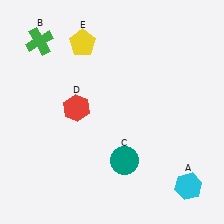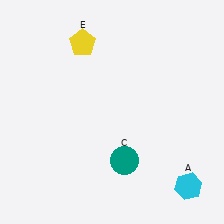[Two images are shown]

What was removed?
The red hexagon (D), the green cross (B) were removed in Image 2.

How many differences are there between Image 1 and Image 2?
There are 2 differences between the two images.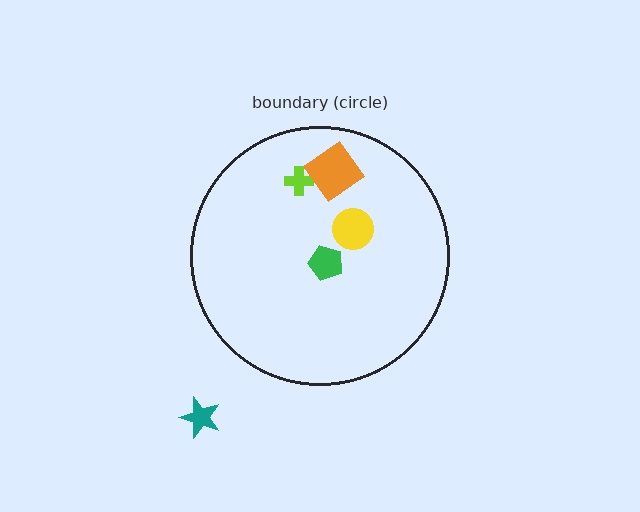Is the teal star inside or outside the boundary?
Outside.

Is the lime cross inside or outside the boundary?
Inside.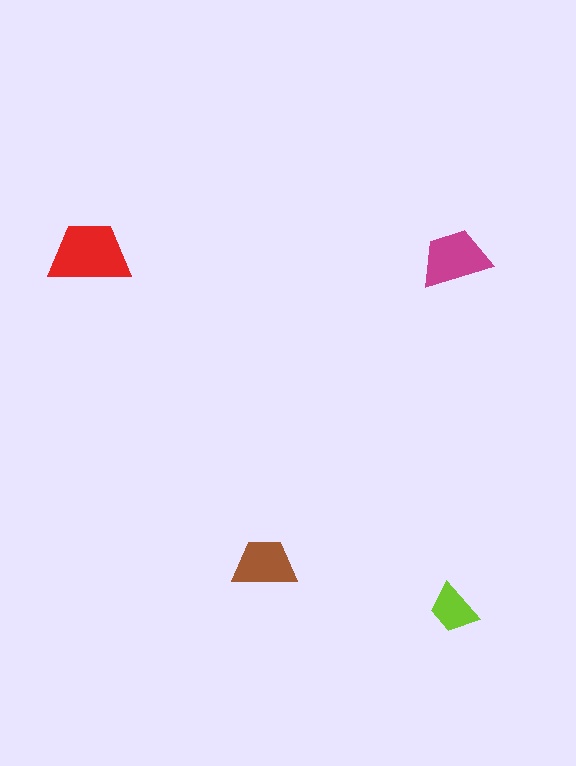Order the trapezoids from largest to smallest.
the red one, the magenta one, the brown one, the lime one.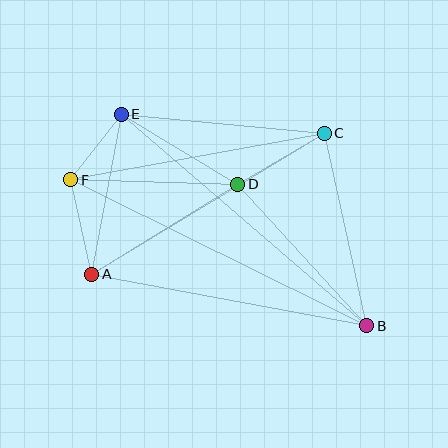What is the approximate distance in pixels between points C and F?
The distance between C and F is approximately 258 pixels.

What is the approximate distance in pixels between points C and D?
The distance between C and D is approximately 100 pixels.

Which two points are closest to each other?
Points E and F are closest to each other.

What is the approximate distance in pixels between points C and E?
The distance between C and E is approximately 204 pixels.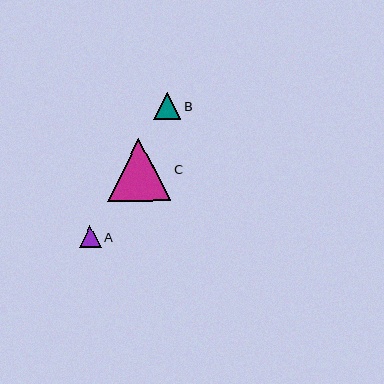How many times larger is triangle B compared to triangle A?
Triangle B is approximately 1.2 times the size of triangle A.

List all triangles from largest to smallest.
From largest to smallest: C, B, A.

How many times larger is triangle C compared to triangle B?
Triangle C is approximately 2.3 times the size of triangle B.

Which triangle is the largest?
Triangle C is the largest with a size of approximately 63 pixels.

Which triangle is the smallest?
Triangle A is the smallest with a size of approximately 22 pixels.